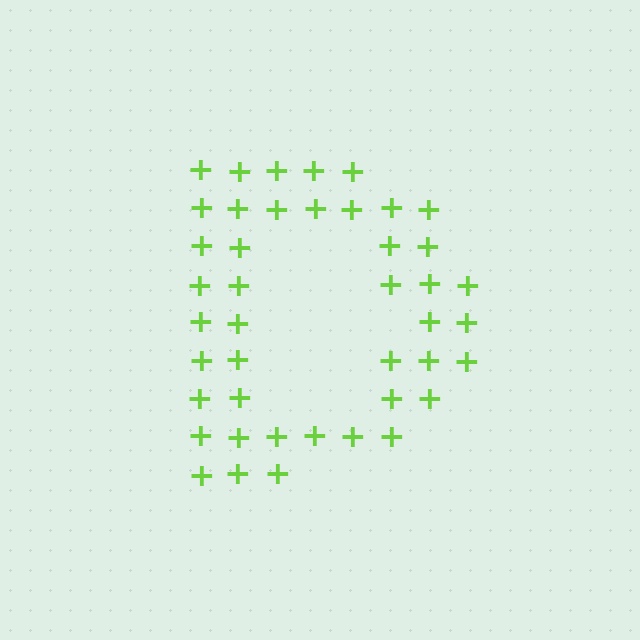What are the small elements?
The small elements are plus signs.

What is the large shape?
The large shape is the letter D.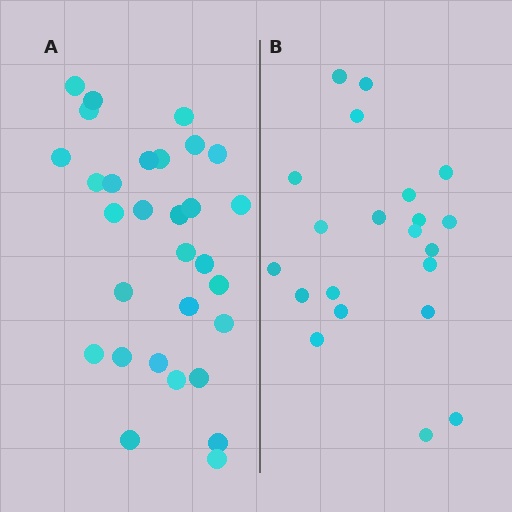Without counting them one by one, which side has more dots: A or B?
Region A (the left region) has more dots.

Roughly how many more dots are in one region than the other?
Region A has roughly 8 or so more dots than region B.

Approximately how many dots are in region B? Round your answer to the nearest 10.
About 20 dots. (The exact count is 21, which rounds to 20.)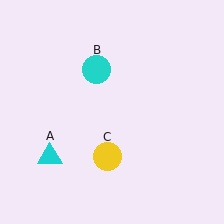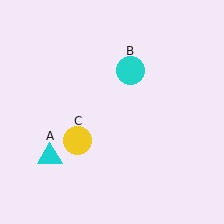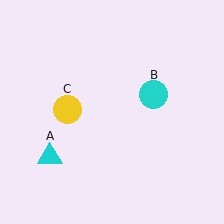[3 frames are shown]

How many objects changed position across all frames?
2 objects changed position: cyan circle (object B), yellow circle (object C).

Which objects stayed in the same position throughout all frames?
Cyan triangle (object A) remained stationary.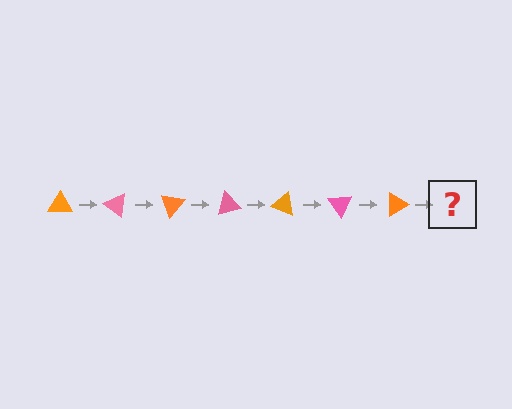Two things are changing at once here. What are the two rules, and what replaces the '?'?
The two rules are that it rotates 35 degrees each step and the color cycles through orange and pink. The '?' should be a pink triangle, rotated 245 degrees from the start.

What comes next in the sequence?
The next element should be a pink triangle, rotated 245 degrees from the start.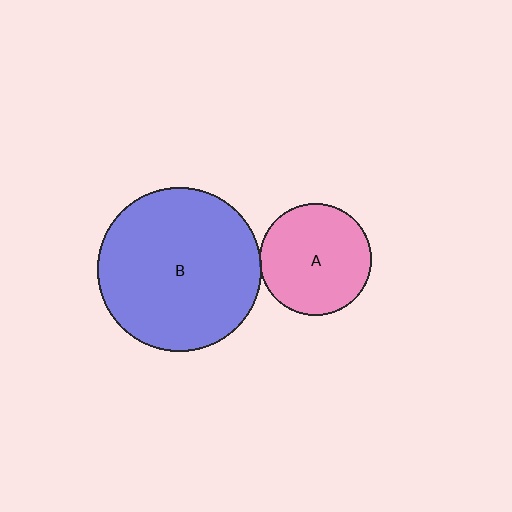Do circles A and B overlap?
Yes.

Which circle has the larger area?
Circle B (blue).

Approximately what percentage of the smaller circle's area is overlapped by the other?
Approximately 5%.